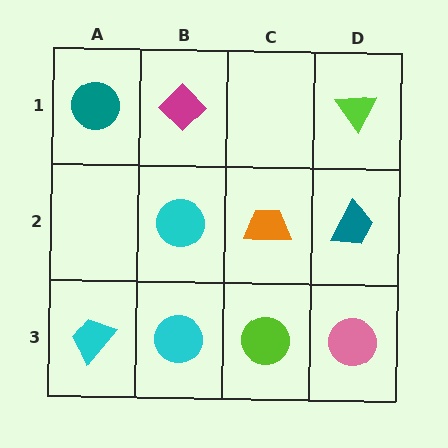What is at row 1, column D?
A lime triangle.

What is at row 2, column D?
A teal trapezoid.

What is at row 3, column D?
A pink circle.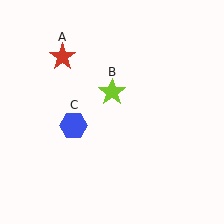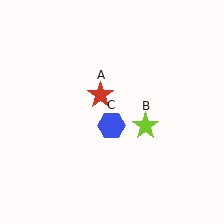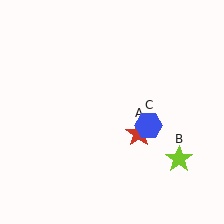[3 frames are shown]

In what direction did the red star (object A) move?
The red star (object A) moved down and to the right.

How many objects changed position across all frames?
3 objects changed position: red star (object A), lime star (object B), blue hexagon (object C).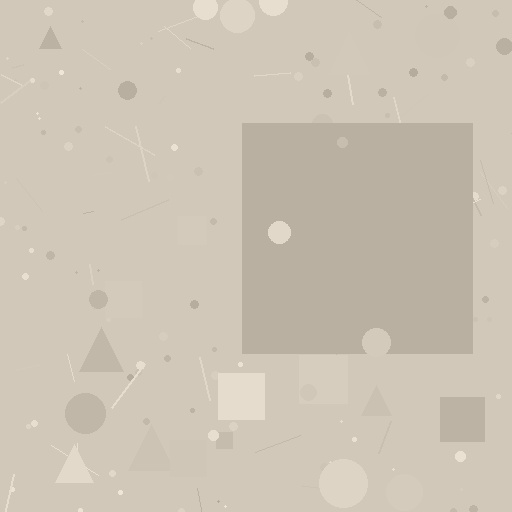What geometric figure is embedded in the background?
A square is embedded in the background.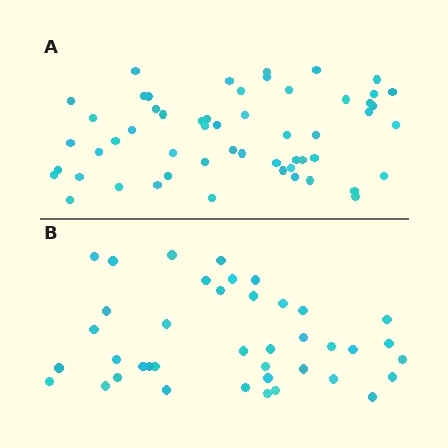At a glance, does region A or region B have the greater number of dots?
Region A (the top region) has more dots.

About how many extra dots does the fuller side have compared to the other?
Region A has approximately 15 more dots than region B.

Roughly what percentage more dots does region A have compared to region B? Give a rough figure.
About 40% more.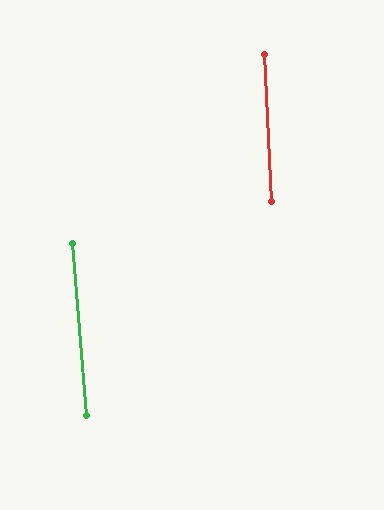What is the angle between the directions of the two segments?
Approximately 2 degrees.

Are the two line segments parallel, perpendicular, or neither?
Parallel — their directions differ by only 1.9°.